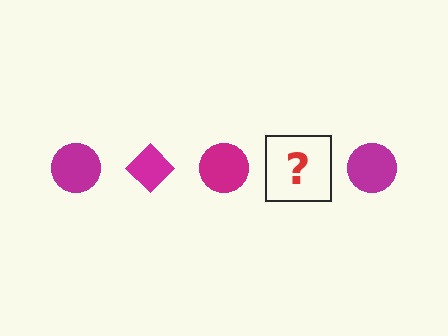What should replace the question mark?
The question mark should be replaced with a magenta diamond.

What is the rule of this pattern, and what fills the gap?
The rule is that the pattern cycles through circle, diamond shapes in magenta. The gap should be filled with a magenta diamond.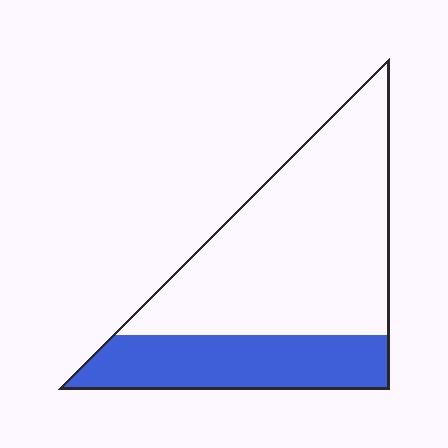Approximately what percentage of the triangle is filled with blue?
Approximately 30%.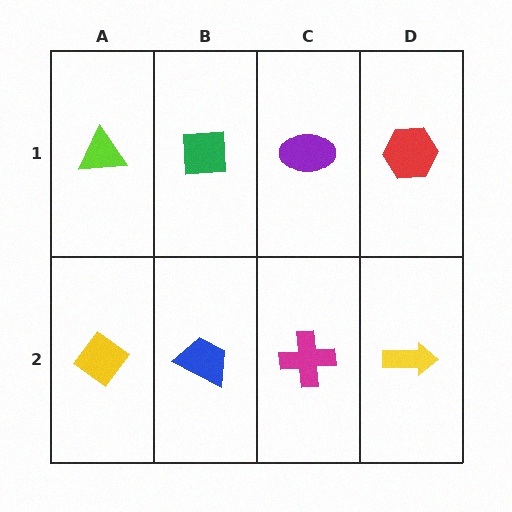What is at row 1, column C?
A purple ellipse.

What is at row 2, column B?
A blue trapezoid.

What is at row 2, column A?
A yellow diamond.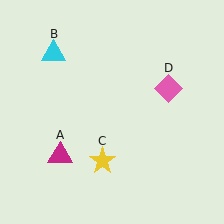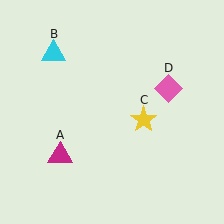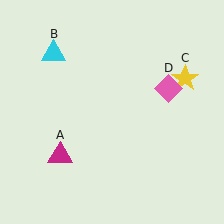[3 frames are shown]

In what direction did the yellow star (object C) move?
The yellow star (object C) moved up and to the right.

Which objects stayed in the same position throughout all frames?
Magenta triangle (object A) and cyan triangle (object B) and pink diamond (object D) remained stationary.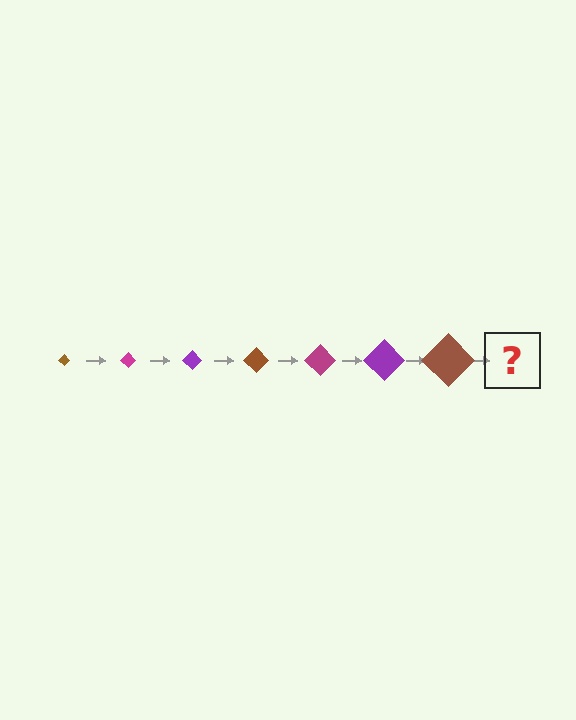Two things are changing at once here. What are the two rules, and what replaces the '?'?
The two rules are that the diamond grows larger each step and the color cycles through brown, magenta, and purple. The '?' should be a magenta diamond, larger than the previous one.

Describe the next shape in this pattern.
It should be a magenta diamond, larger than the previous one.